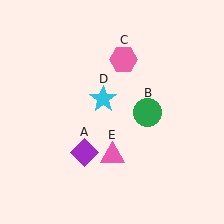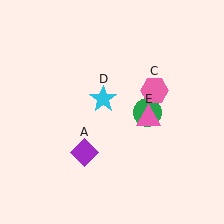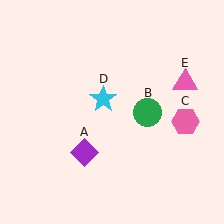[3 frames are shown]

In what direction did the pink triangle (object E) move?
The pink triangle (object E) moved up and to the right.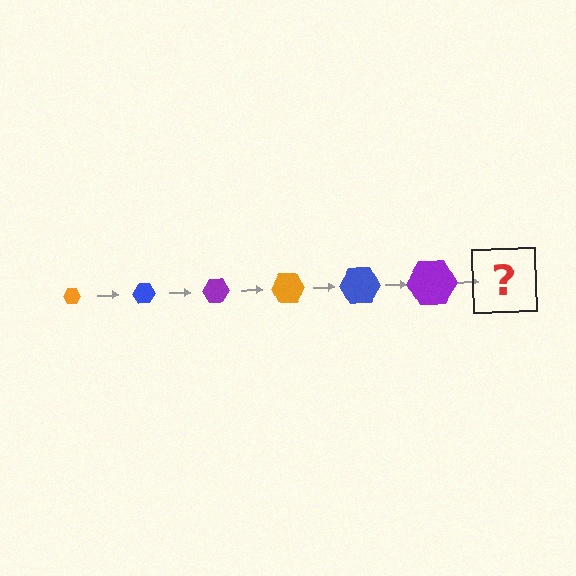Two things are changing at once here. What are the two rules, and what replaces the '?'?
The two rules are that the hexagon grows larger each step and the color cycles through orange, blue, and purple. The '?' should be an orange hexagon, larger than the previous one.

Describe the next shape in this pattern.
It should be an orange hexagon, larger than the previous one.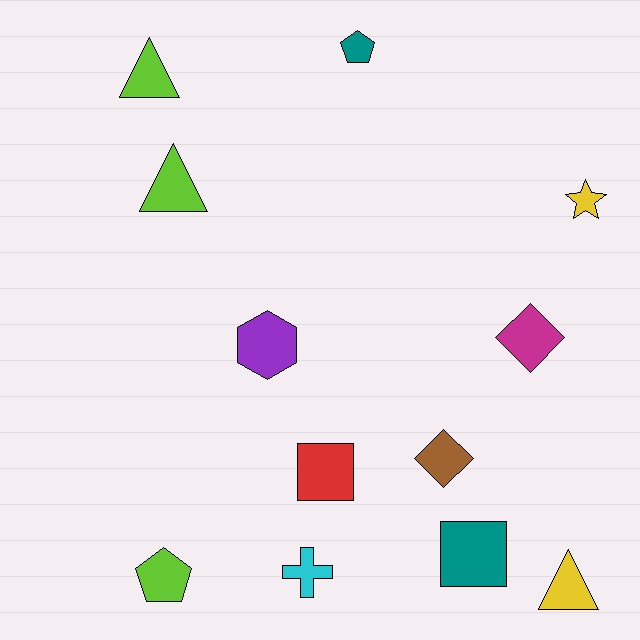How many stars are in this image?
There is 1 star.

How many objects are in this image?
There are 12 objects.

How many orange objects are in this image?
There are no orange objects.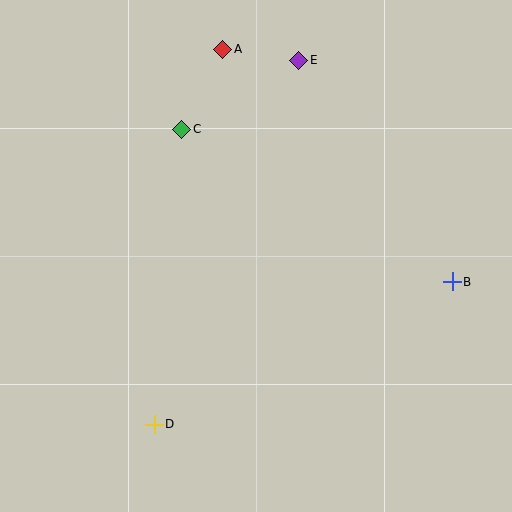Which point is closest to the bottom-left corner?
Point D is closest to the bottom-left corner.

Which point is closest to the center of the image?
Point C at (182, 129) is closest to the center.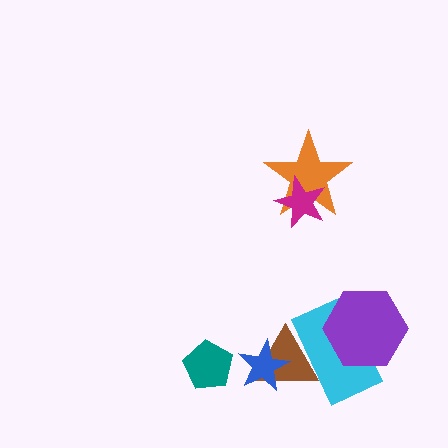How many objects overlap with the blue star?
1 object overlaps with the blue star.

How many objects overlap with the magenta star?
1 object overlaps with the magenta star.